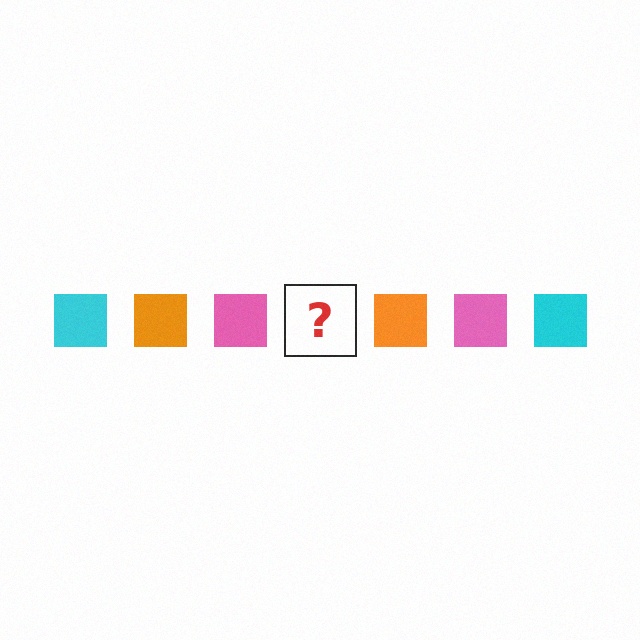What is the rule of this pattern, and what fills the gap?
The rule is that the pattern cycles through cyan, orange, pink squares. The gap should be filled with a cyan square.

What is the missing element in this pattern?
The missing element is a cyan square.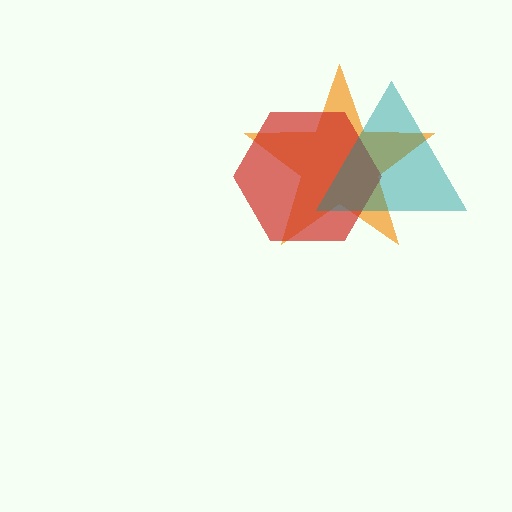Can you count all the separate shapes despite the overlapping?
Yes, there are 3 separate shapes.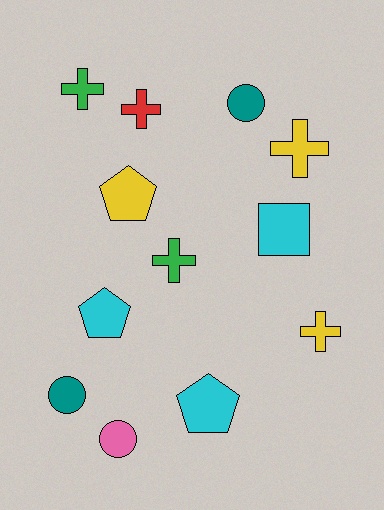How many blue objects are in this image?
There are no blue objects.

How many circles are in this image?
There are 3 circles.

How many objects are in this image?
There are 12 objects.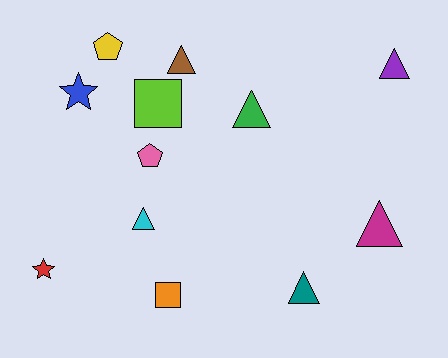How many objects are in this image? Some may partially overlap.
There are 12 objects.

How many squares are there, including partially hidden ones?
There are 2 squares.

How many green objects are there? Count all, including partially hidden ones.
There is 1 green object.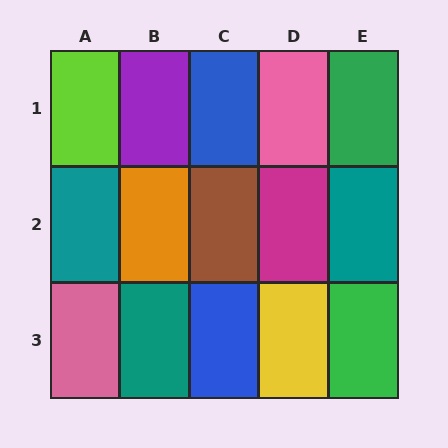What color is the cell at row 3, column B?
Teal.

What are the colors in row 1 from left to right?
Lime, purple, blue, pink, green.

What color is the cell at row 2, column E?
Teal.